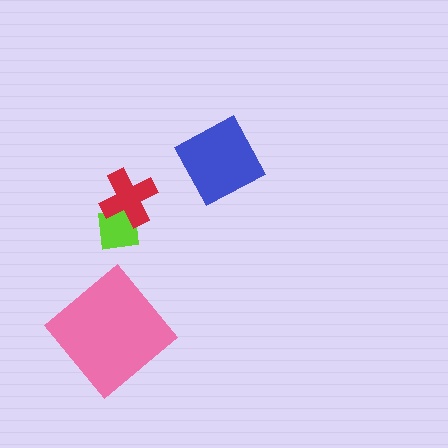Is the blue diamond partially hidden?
No, no other shape covers it.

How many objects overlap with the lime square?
1 object overlaps with the lime square.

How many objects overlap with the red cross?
1 object overlaps with the red cross.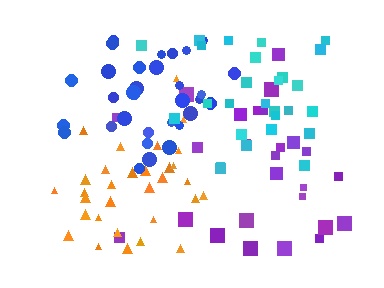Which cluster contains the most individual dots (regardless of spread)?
Blue (32).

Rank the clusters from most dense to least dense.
blue, orange, cyan, purple.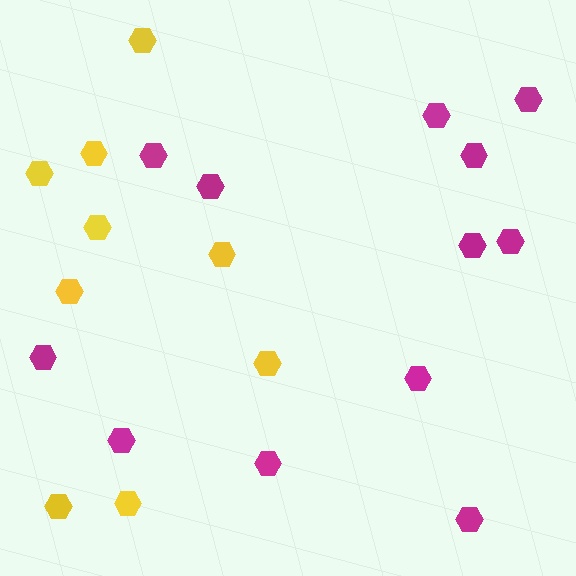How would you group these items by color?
There are 2 groups: one group of magenta hexagons (12) and one group of yellow hexagons (9).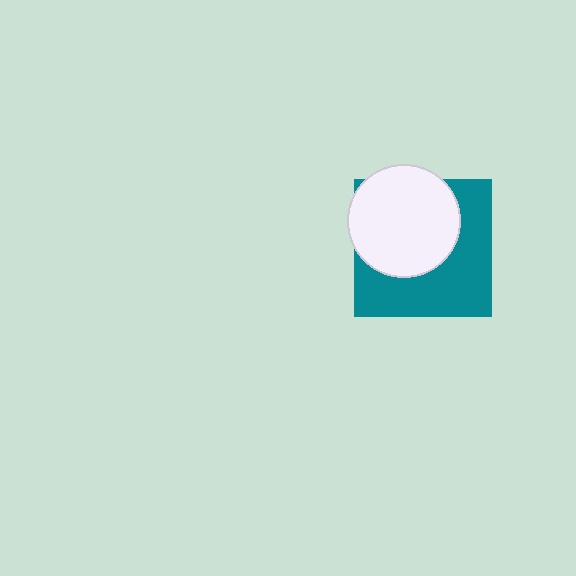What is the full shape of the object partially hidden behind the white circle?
The partially hidden object is a teal square.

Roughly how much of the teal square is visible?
About half of it is visible (roughly 52%).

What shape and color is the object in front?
The object in front is a white circle.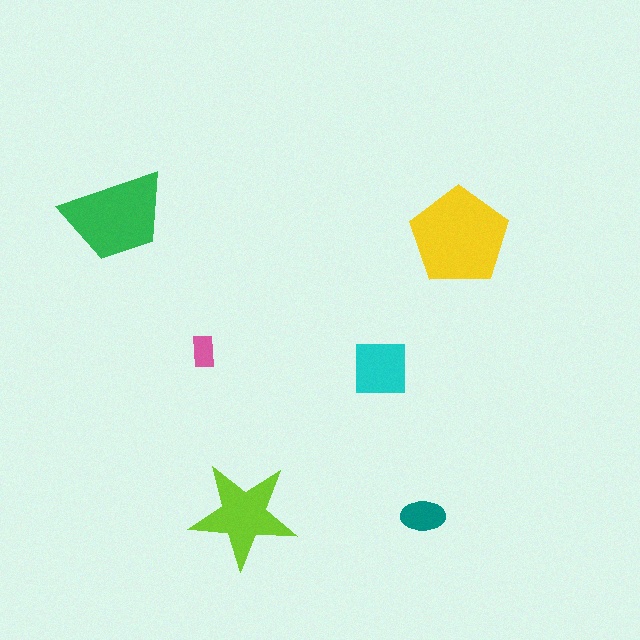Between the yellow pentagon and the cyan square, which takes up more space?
The yellow pentagon.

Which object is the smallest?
The pink rectangle.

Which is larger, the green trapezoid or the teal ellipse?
The green trapezoid.